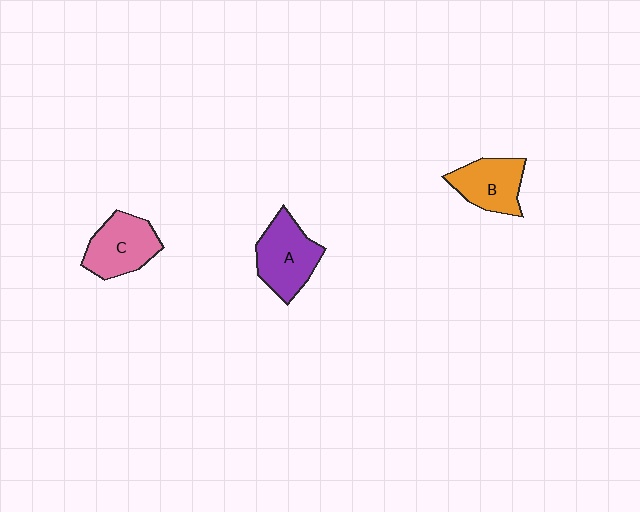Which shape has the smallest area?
Shape B (orange).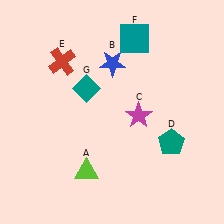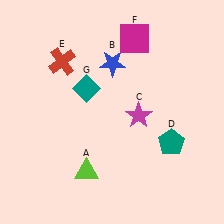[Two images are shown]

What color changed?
The square (F) changed from teal in Image 1 to magenta in Image 2.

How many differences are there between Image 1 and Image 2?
There is 1 difference between the two images.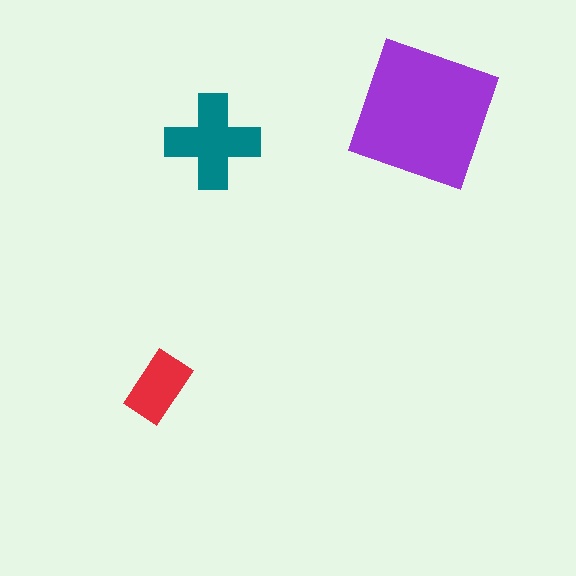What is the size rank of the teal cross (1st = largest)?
2nd.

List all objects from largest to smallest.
The purple square, the teal cross, the red rectangle.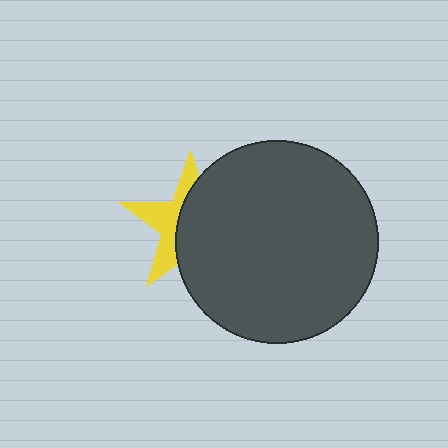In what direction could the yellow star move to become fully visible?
The yellow star could move left. That would shift it out from behind the dark gray circle entirely.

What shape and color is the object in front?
The object in front is a dark gray circle.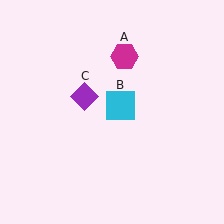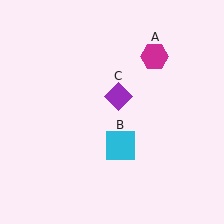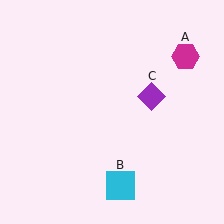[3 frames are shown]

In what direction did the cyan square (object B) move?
The cyan square (object B) moved down.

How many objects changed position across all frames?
3 objects changed position: magenta hexagon (object A), cyan square (object B), purple diamond (object C).